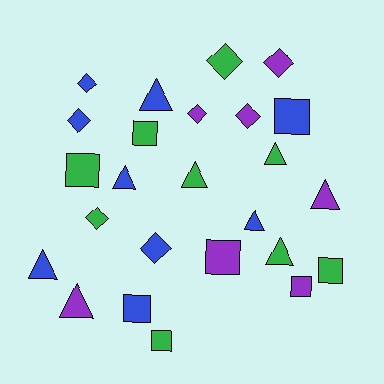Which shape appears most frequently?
Triangle, with 9 objects.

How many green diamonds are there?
There are 2 green diamonds.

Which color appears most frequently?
Green, with 9 objects.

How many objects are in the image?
There are 25 objects.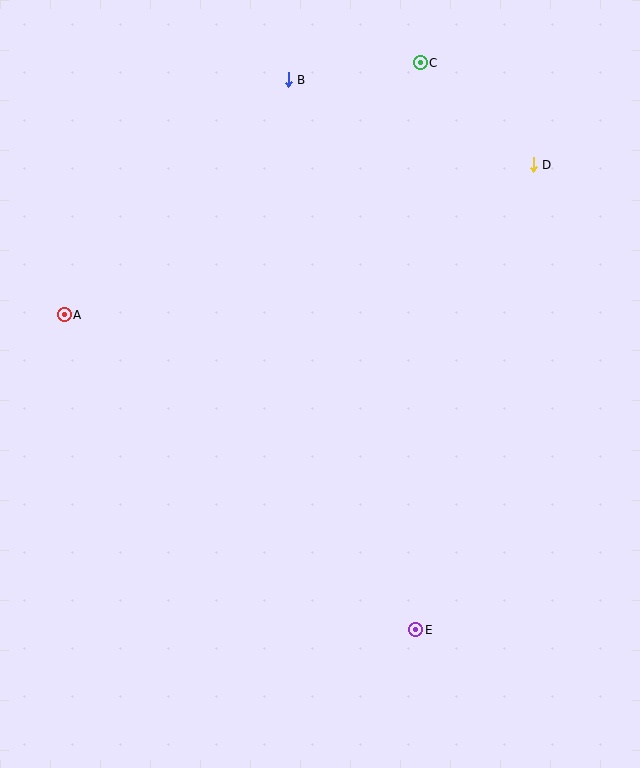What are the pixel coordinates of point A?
Point A is at (64, 315).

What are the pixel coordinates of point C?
Point C is at (420, 63).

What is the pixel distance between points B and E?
The distance between B and E is 564 pixels.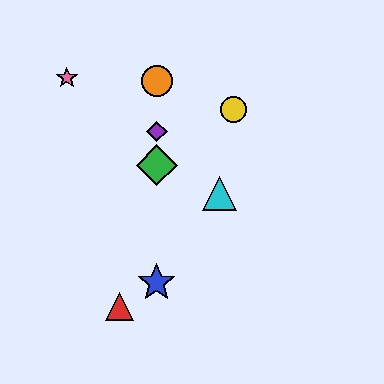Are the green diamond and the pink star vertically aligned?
No, the green diamond is at x≈157 and the pink star is at x≈67.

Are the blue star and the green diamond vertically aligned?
Yes, both are at x≈157.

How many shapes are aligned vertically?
4 shapes (the blue star, the green diamond, the purple diamond, the orange circle) are aligned vertically.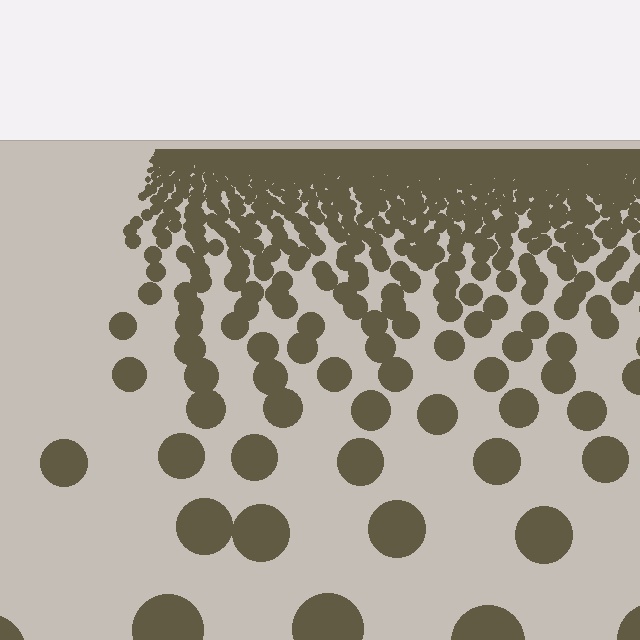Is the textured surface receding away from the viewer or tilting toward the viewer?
The surface is receding away from the viewer. Texture elements get smaller and denser toward the top.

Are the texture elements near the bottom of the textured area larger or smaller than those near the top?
Larger. Near the bottom, elements are closer to the viewer and appear at a bigger on-screen size.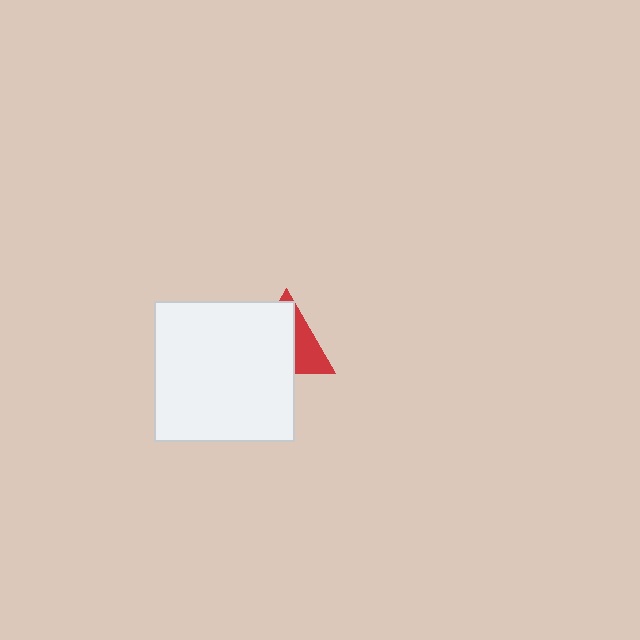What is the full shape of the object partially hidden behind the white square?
The partially hidden object is a red triangle.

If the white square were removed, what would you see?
You would see the complete red triangle.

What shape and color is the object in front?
The object in front is a white square.